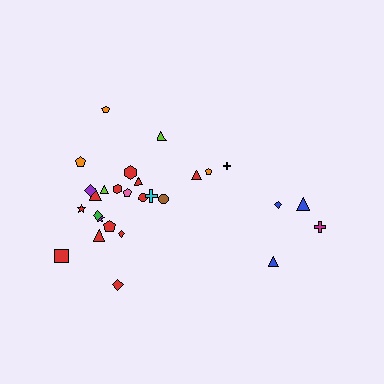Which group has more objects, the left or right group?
The left group.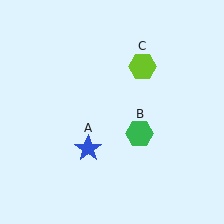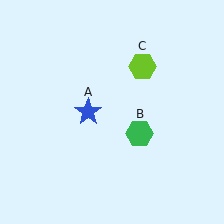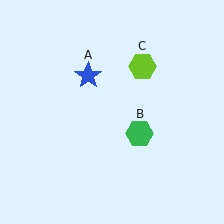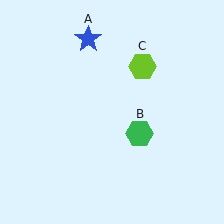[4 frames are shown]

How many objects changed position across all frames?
1 object changed position: blue star (object A).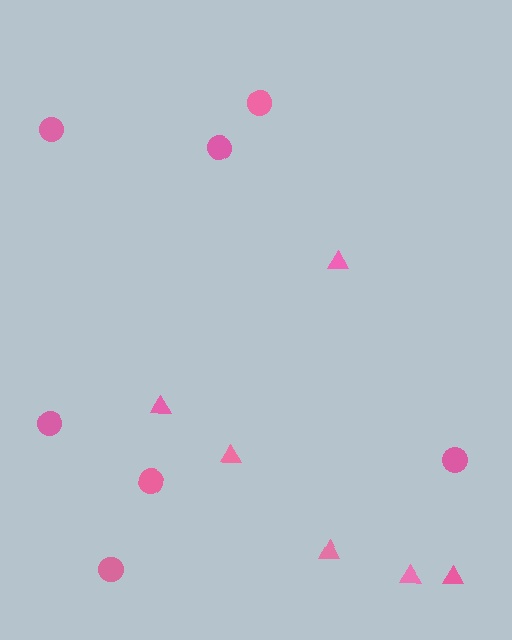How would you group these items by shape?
There are 2 groups: one group of triangles (6) and one group of circles (7).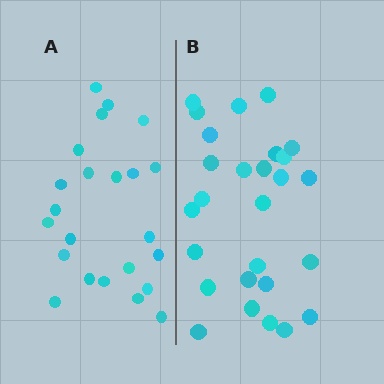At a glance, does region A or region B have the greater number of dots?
Region B (the right region) has more dots.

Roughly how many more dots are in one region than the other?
Region B has about 4 more dots than region A.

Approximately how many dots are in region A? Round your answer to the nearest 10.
About 20 dots. (The exact count is 23, which rounds to 20.)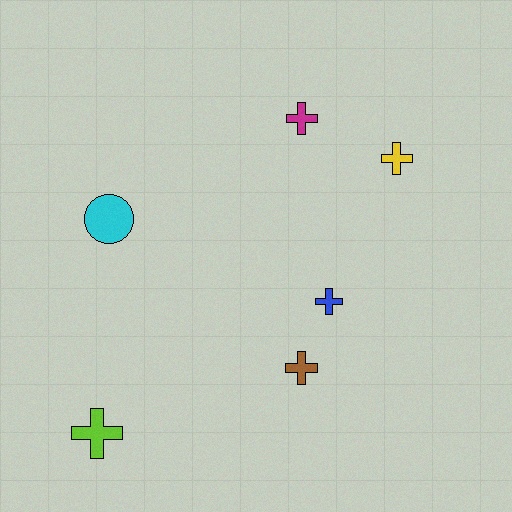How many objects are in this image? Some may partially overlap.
There are 6 objects.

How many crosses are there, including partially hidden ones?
There are 5 crosses.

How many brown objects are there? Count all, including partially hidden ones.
There is 1 brown object.